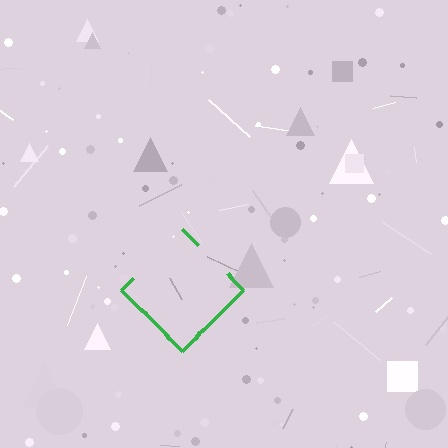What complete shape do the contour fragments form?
The contour fragments form a diamond.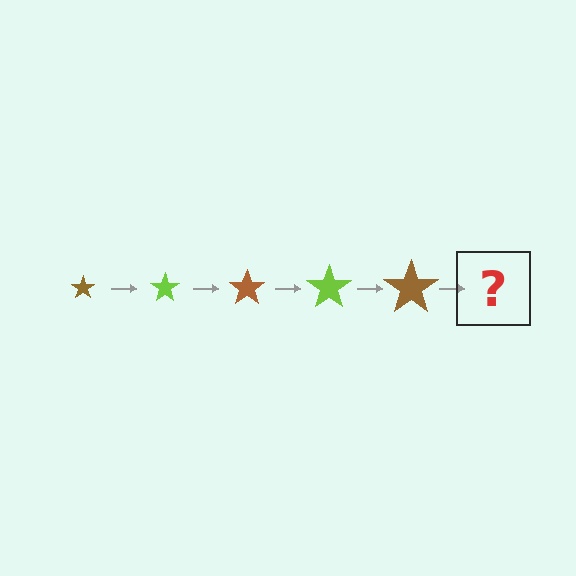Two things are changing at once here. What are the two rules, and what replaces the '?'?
The two rules are that the star grows larger each step and the color cycles through brown and lime. The '?' should be a lime star, larger than the previous one.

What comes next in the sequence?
The next element should be a lime star, larger than the previous one.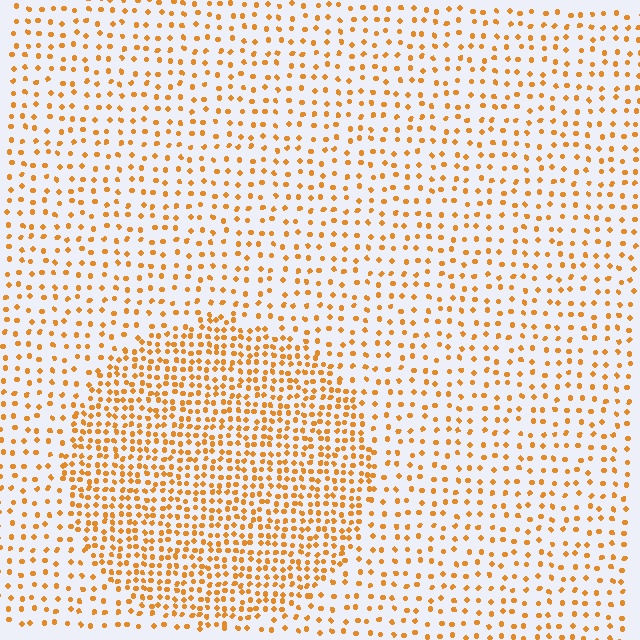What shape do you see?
I see a circle.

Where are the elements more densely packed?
The elements are more densely packed inside the circle boundary.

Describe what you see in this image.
The image contains small orange elements arranged at two different densities. A circle-shaped region is visible where the elements are more densely packed than the surrounding area.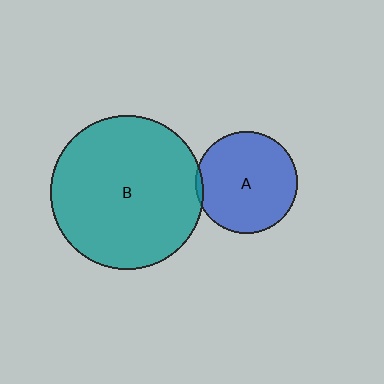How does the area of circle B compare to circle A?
Approximately 2.3 times.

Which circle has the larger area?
Circle B (teal).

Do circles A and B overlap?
Yes.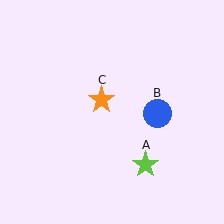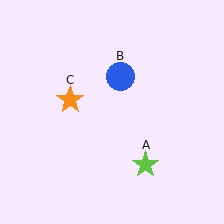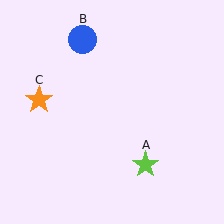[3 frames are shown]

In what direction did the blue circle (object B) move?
The blue circle (object B) moved up and to the left.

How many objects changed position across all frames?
2 objects changed position: blue circle (object B), orange star (object C).